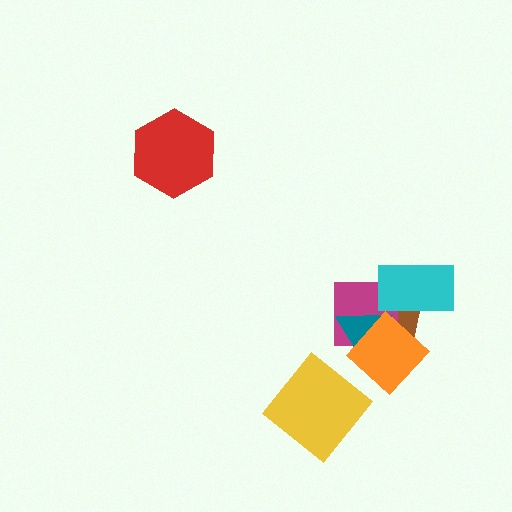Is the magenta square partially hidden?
Yes, it is partially covered by another shape.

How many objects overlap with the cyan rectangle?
3 objects overlap with the cyan rectangle.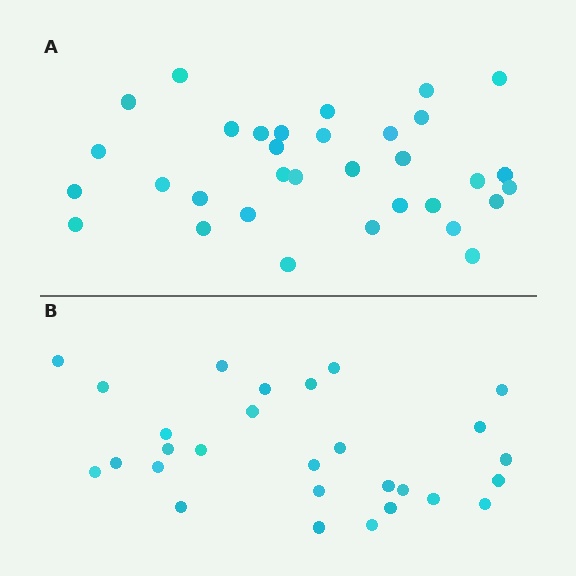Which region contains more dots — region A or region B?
Region A (the top region) has more dots.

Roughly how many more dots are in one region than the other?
Region A has about 5 more dots than region B.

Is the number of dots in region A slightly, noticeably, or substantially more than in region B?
Region A has only slightly more — the two regions are fairly close. The ratio is roughly 1.2 to 1.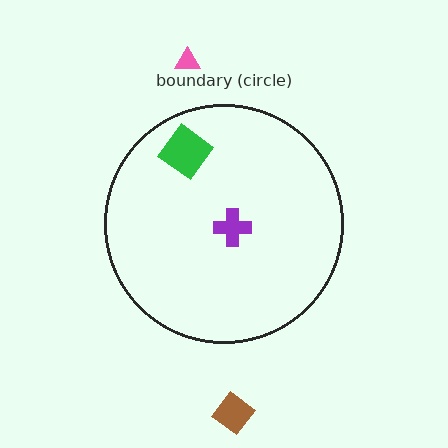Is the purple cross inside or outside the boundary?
Inside.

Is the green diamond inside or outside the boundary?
Inside.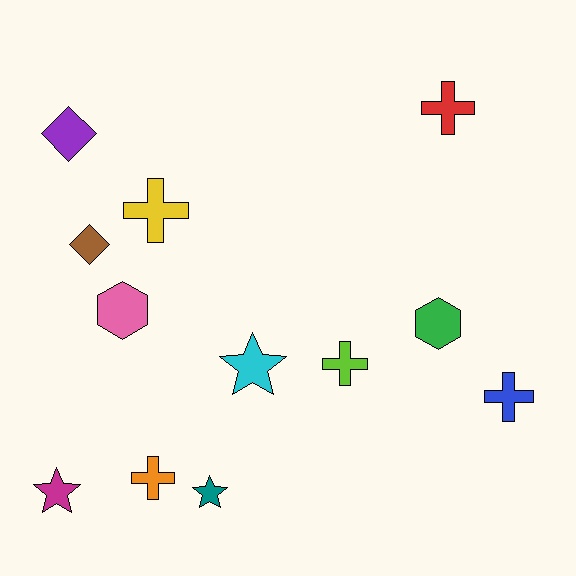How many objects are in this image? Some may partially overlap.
There are 12 objects.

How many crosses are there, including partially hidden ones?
There are 5 crosses.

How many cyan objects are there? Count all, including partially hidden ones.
There is 1 cyan object.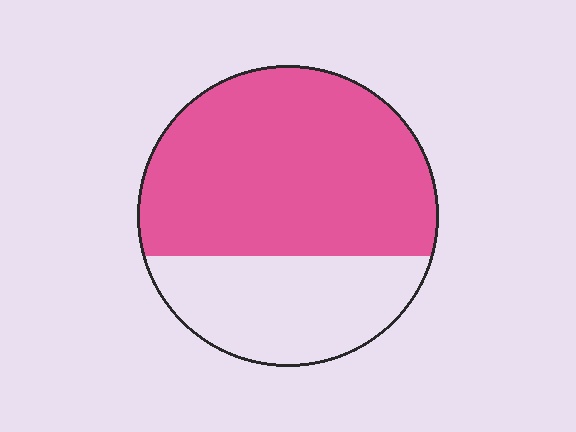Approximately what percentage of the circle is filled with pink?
Approximately 65%.